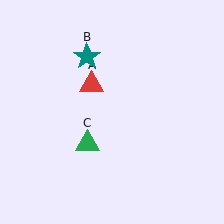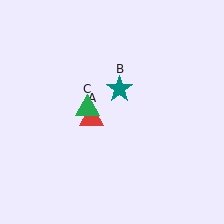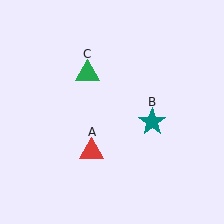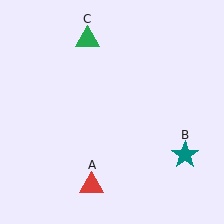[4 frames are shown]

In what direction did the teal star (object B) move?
The teal star (object B) moved down and to the right.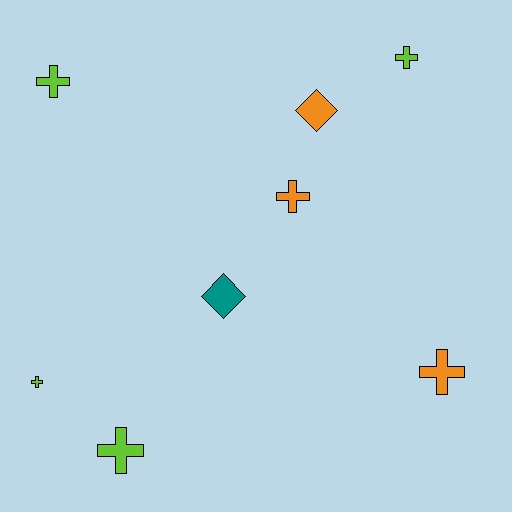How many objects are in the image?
There are 8 objects.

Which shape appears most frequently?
Cross, with 6 objects.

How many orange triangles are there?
There are no orange triangles.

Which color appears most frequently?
Lime, with 4 objects.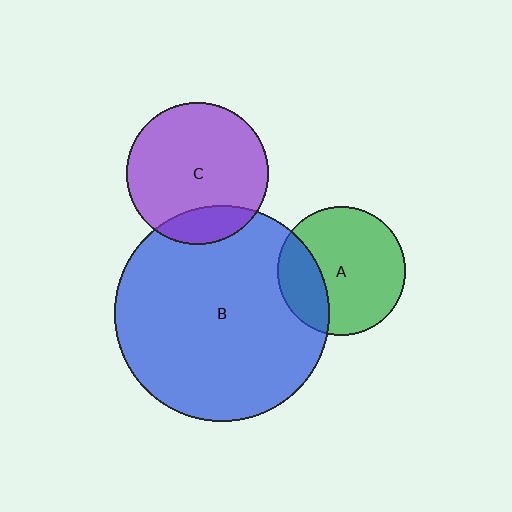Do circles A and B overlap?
Yes.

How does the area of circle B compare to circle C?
Approximately 2.3 times.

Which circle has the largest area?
Circle B (blue).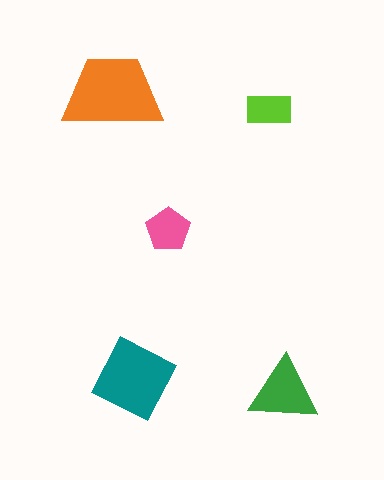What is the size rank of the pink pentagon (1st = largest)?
4th.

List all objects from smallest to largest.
The lime rectangle, the pink pentagon, the green triangle, the teal diamond, the orange trapezoid.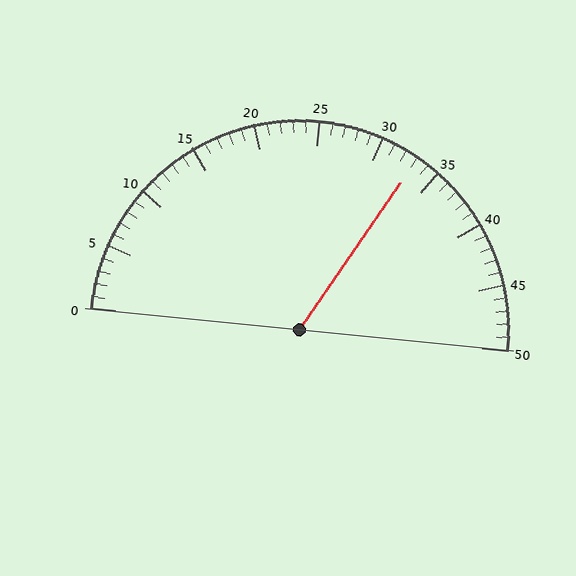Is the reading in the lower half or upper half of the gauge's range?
The reading is in the upper half of the range (0 to 50).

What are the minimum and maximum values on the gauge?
The gauge ranges from 0 to 50.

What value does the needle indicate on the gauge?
The needle indicates approximately 33.